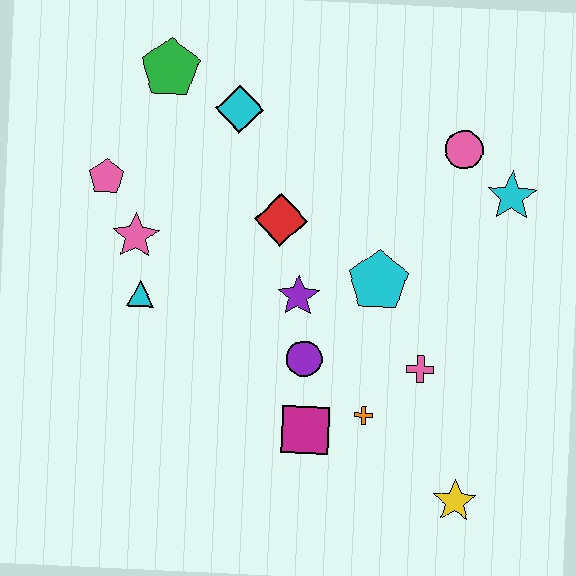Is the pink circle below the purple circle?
No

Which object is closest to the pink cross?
The orange cross is closest to the pink cross.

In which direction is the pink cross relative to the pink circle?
The pink cross is below the pink circle.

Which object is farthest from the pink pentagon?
The yellow star is farthest from the pink pentagon.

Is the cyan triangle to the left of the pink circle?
Yes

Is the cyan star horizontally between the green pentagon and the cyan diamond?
No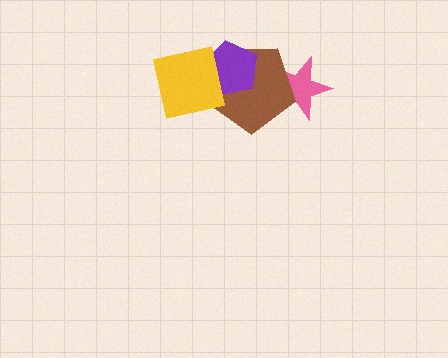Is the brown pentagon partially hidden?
Yes, it is partially covered by another shape.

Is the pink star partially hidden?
Yes, it is partially covered by another shape.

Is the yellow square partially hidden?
No, no other shape covers it.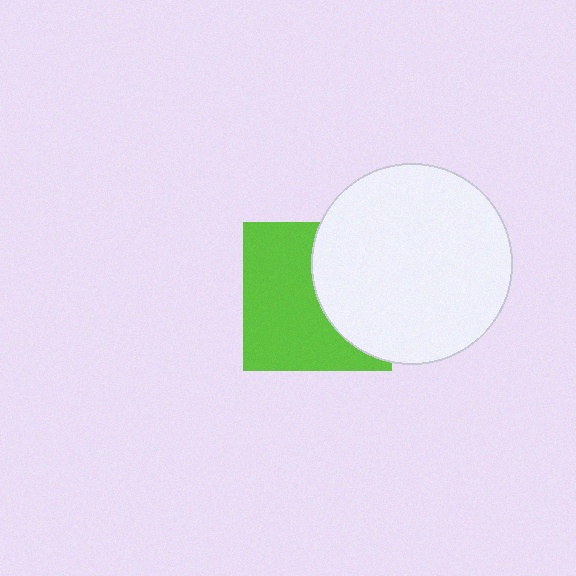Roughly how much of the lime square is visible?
About half of it is visible (roughly 58%).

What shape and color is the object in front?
The object in front is a white circle.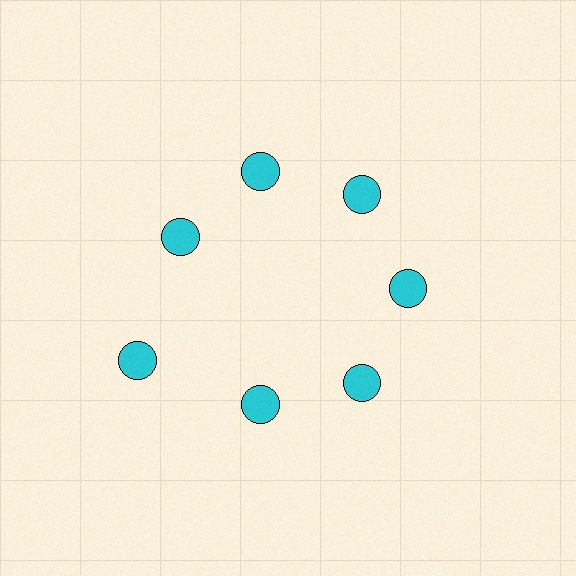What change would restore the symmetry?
The symmetry would be restored by moving it inward, back onto the ring so that all 7 circles sit at equal angles and equal distance from the center.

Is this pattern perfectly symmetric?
No. The 7 cyan circles are arranged in a ring, but one element near the 8 o'clock position is pushed outward from the center, breaking the 7-fold rotational symmetry.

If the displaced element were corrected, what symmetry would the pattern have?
It would have 7-fold rotational symmetry — the pattern would map onto itself every 51 degrees.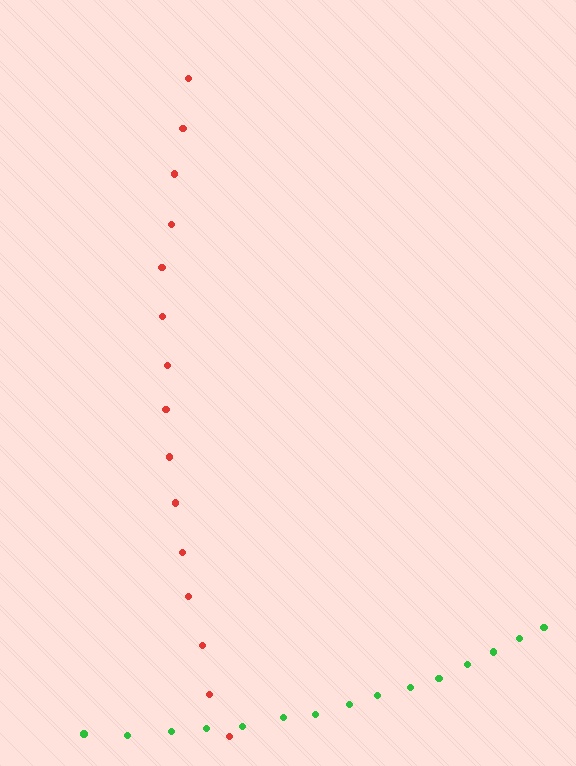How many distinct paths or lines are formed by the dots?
There are 2 distinct paths.